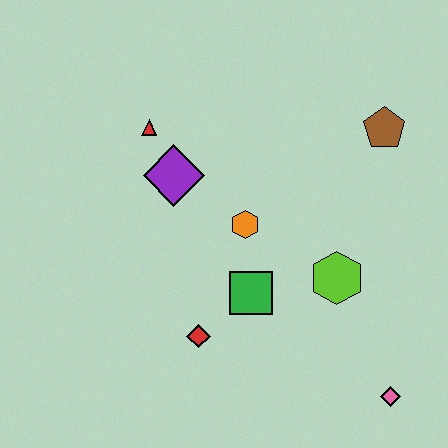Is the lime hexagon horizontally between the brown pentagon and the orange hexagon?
Yes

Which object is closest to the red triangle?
The purple diamond is closest to the red triangle.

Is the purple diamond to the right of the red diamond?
No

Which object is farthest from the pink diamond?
The red triangle is farthest from the pink diamond.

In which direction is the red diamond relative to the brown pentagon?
The red diamond is below the brown pentagon.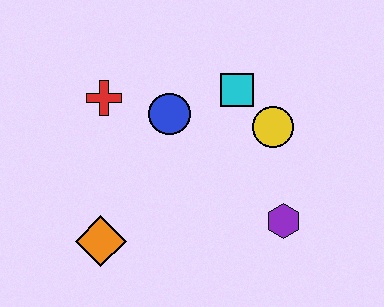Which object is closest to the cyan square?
The yellow circle is closest to the cyan square.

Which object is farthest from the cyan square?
The orange diamond is farthest from the cyan square.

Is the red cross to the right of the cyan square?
No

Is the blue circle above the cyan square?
No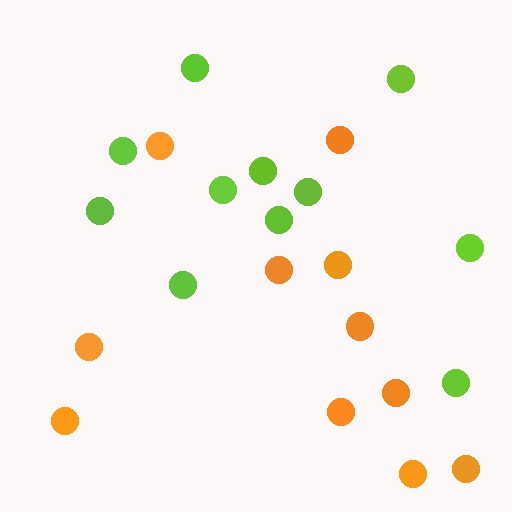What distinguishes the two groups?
There are 2 groups: one group of orange circles (11) and one group of lime circles (11).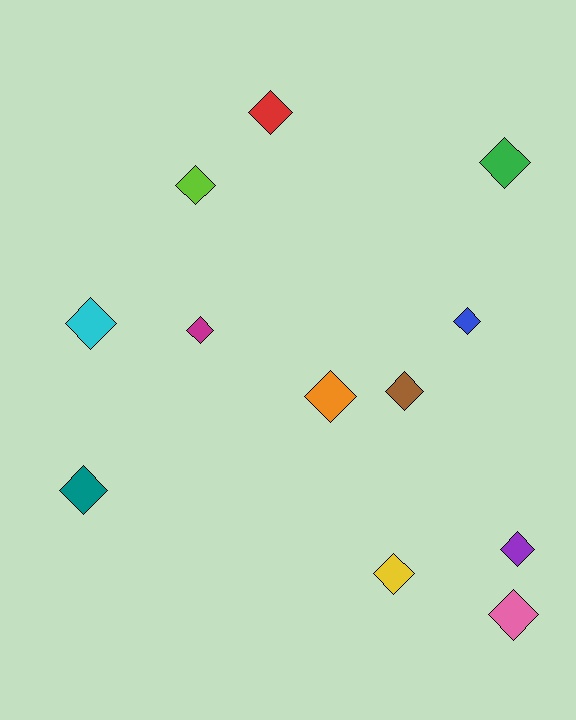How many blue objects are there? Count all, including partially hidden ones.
There is 1 blue object.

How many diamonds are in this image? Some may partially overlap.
There are 12 diamonds.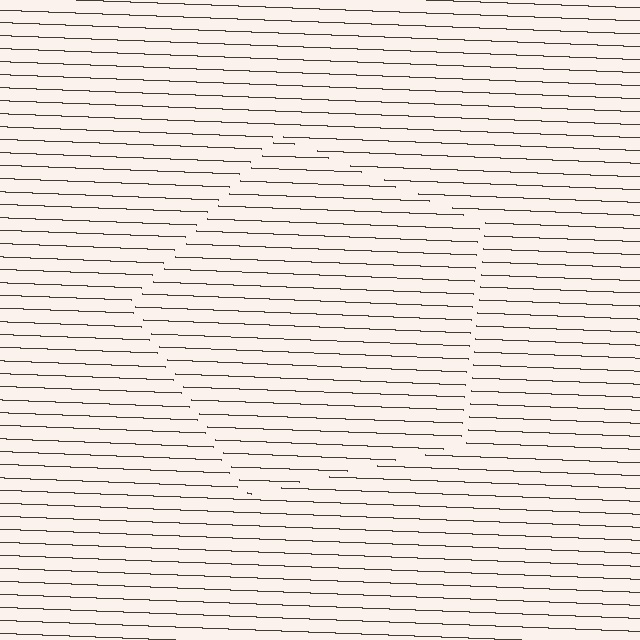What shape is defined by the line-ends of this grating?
An illusory pentagon. The interior of the shape contains the same grating, shifted by half a period — the contour is defined by the phase discontinuity where line-ends from the inner and outer gratings abut.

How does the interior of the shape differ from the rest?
The interior of the shape contains the same grating, shifted by half a period — the contour is defined by the phase discontinuity where line-ends from the inner and outer gratings abut.